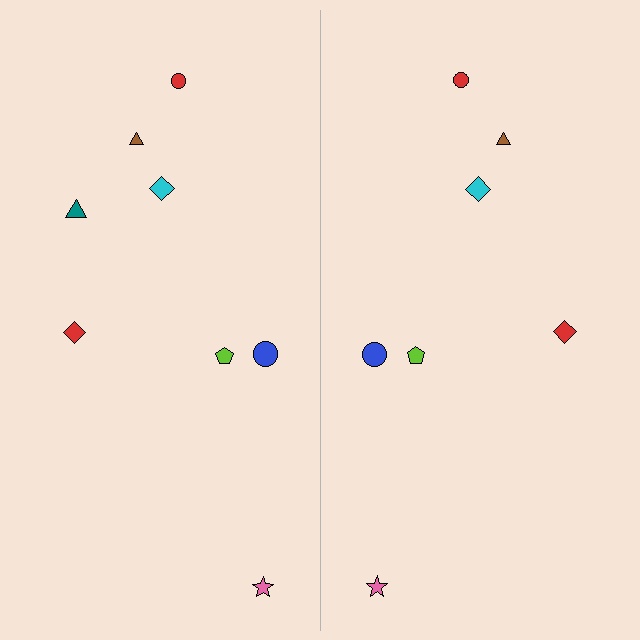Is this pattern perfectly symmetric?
No, the pattern is not perfectly symmetric. A teal triangle is missing from the right side.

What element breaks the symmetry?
A teal triangle is missing from the right side.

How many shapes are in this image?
There are 15 shapes in this image.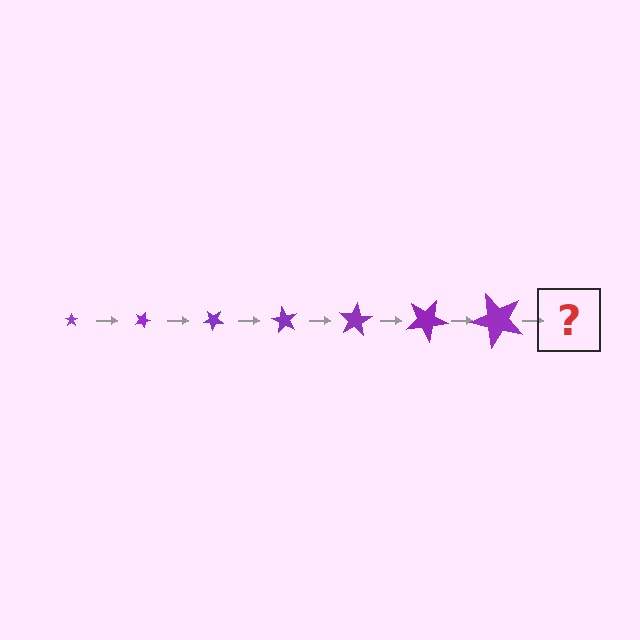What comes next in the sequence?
The next element should be a star, larger than the previous one and rotated 140 degrees from the start.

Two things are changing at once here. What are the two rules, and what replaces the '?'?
The two rules are that the star grows larger each step and it rotates 20 degrees each step. The '?' should be a star, larger than the previous one and rotated 140 degrees from the start.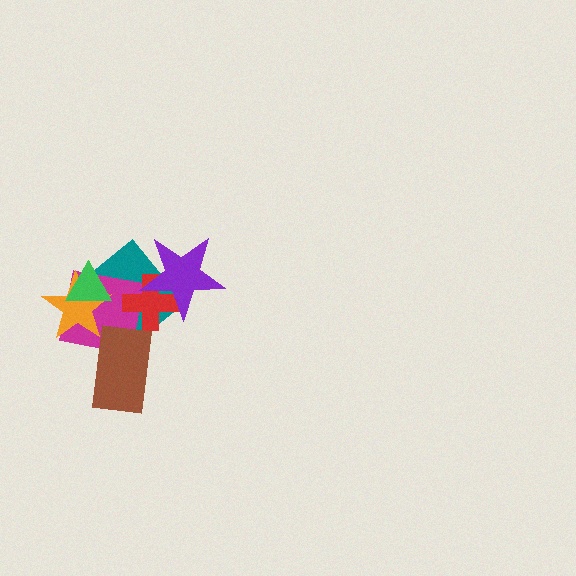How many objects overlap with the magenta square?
5 objects overlap with the magenta square.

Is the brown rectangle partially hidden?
No, no other shape covers it.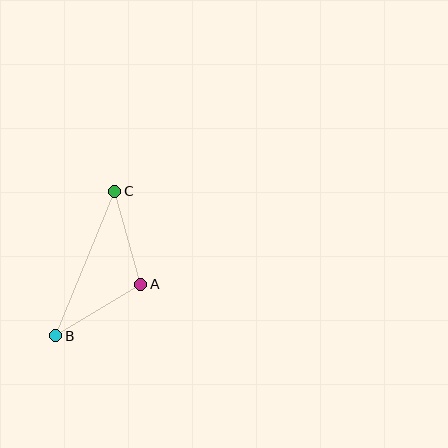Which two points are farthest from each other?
Points B and C are farthest from each other.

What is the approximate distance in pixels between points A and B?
The distance between A and B is approximately 99 pixels.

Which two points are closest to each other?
Points A and C are closest to each other.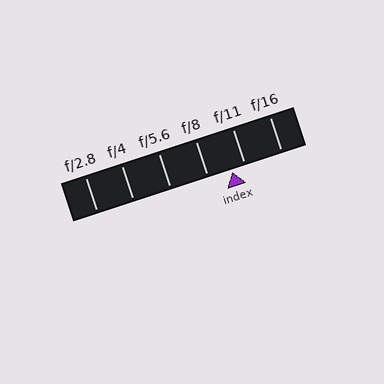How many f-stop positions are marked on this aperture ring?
There are 6 f-stop positions marked.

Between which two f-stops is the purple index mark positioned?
The index mark is between f/8 and f/11.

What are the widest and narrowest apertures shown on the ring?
The widest aperture shown is f/2.8 and the narrowest is f/16.